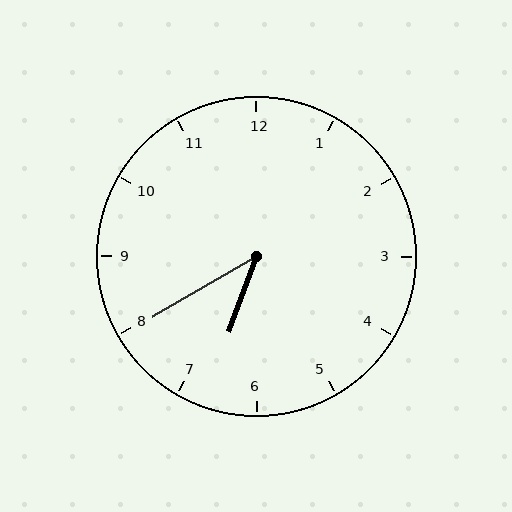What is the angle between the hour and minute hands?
Approximately 40 degrees.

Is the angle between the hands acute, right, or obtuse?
It is acute.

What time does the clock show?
6:40.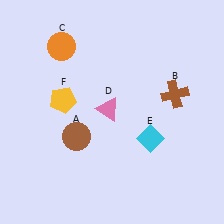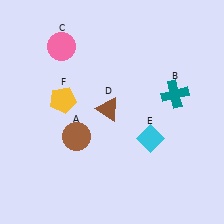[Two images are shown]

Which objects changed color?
B changed from brown to teal. C changed from orange to pink. D changed from pink to brown.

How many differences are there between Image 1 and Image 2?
There are 3 differences between the two images.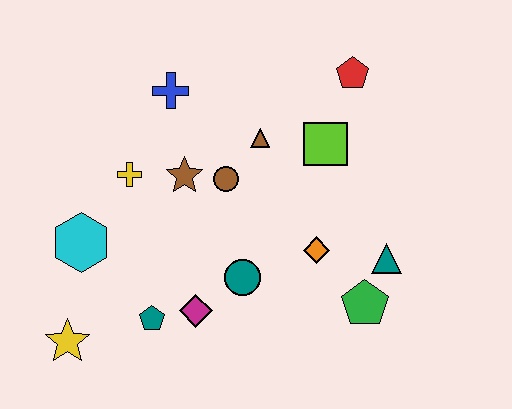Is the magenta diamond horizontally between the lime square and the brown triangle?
No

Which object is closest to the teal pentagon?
The magenta diamond is closest to the teal pentagon.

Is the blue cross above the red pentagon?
No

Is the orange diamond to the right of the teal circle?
Yes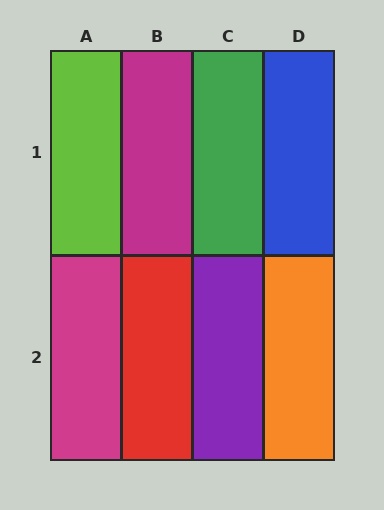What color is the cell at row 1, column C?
Green.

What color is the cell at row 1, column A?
Lime.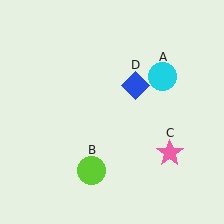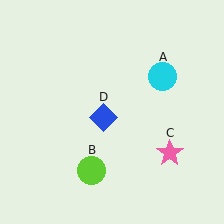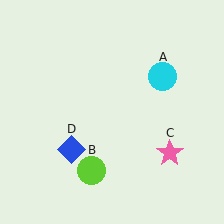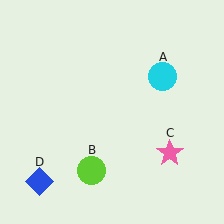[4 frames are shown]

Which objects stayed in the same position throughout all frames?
Cyan circle (object A) and lime circle (object B) and pink star (object C) remained stationary.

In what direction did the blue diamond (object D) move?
The blue diamond (object D) moved down and to the left.